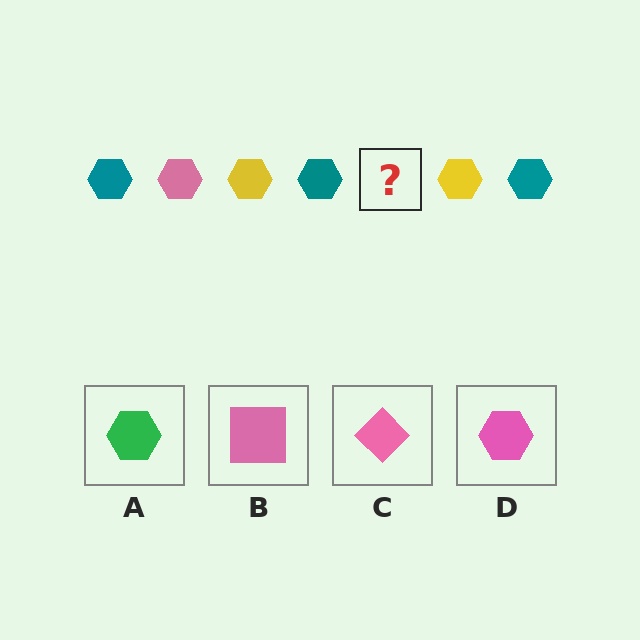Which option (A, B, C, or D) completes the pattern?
D.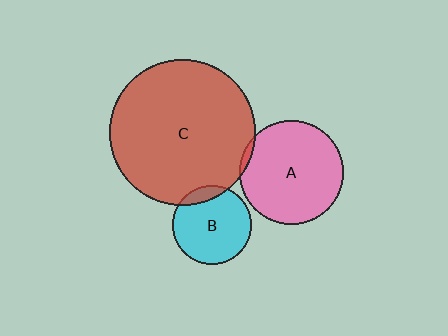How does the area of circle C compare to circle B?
Approximately 3.4 times.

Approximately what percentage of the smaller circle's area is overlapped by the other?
Approximately 10%.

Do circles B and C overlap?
Yes.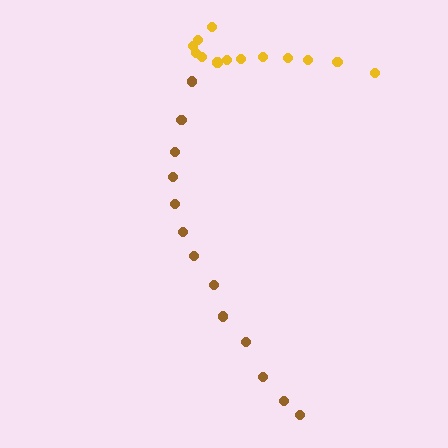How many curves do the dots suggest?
There are 2 distinct paths.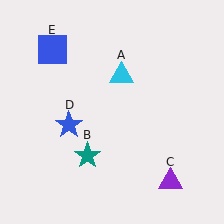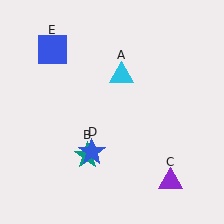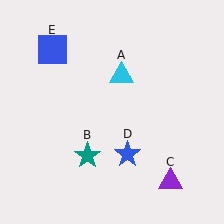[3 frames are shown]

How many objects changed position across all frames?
1 object changed position: blue star (object D).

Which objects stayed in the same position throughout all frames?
Cyan triangle (object A) and teal star (object B) and purple triangle (object C) and blue square (object E) remained stationary.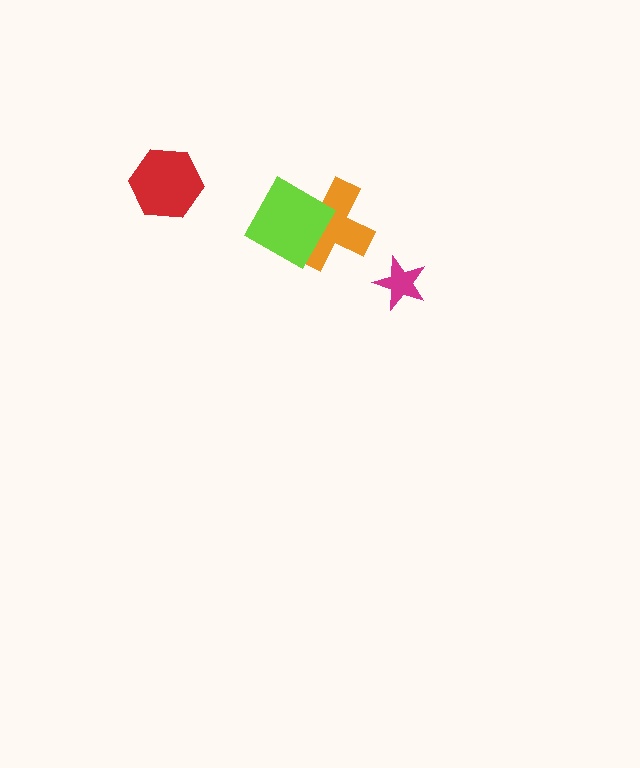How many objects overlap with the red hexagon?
0 objects overlap with the red hexagon.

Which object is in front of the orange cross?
The lime square is in front of the orange cross.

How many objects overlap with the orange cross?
1 object overlaps with the orange cross.